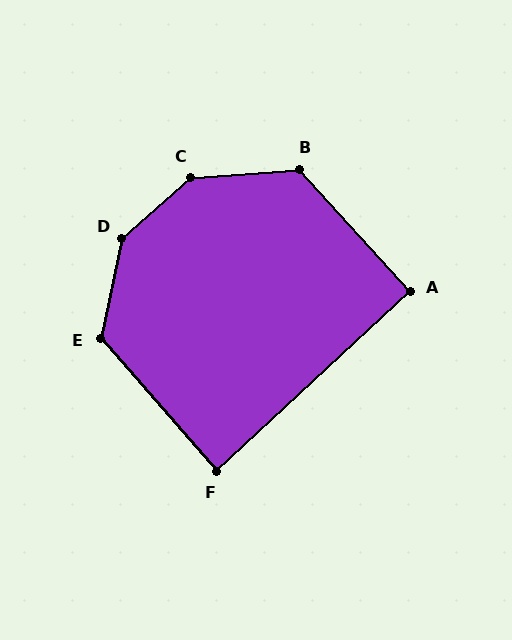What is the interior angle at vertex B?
Approximately 128 degrees (obtuse).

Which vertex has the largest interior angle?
D, at approximately 144 degrees.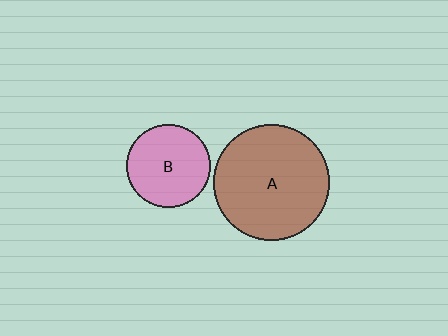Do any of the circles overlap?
No, none of the circles overlap.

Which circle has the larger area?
Circle A (brown).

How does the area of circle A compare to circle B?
Approximately 1.9 times.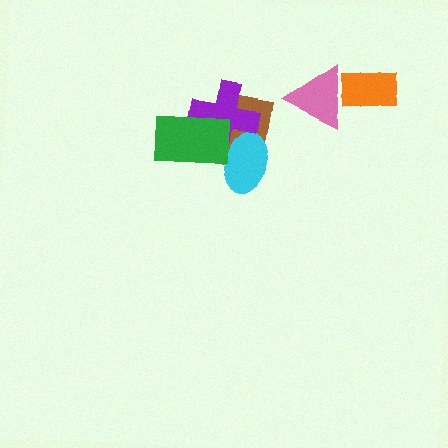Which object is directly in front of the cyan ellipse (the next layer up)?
The purple cross is directly in front of the cyan ellipse.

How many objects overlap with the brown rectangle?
3 objects overlap with the brown rectangle.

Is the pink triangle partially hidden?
Yes, it is partially covered by another shape.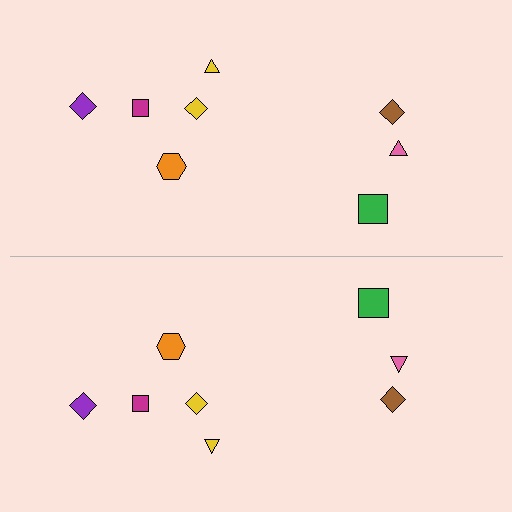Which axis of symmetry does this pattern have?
The pattern has a horizontal axis of symmetry running through the center of the image.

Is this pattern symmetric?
Yes, this pattern has bilateral (reflection) symmetry.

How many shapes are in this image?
There are 16 shapes in this image.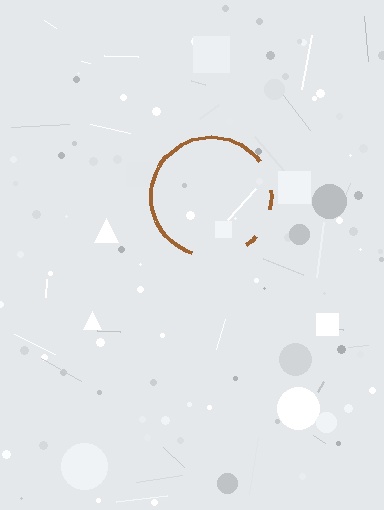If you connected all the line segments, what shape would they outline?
They would outline a circle.